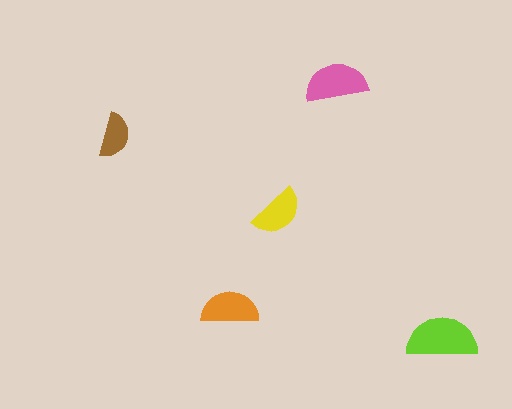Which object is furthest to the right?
The lime semicircle is rightmost.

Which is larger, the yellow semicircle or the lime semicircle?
The lime one.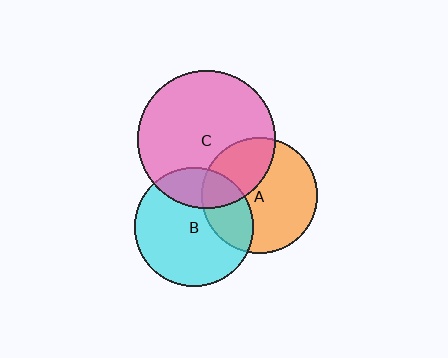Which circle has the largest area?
Circle C (pink).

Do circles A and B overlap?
Yes.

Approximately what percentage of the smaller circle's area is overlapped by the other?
Approximately 30%.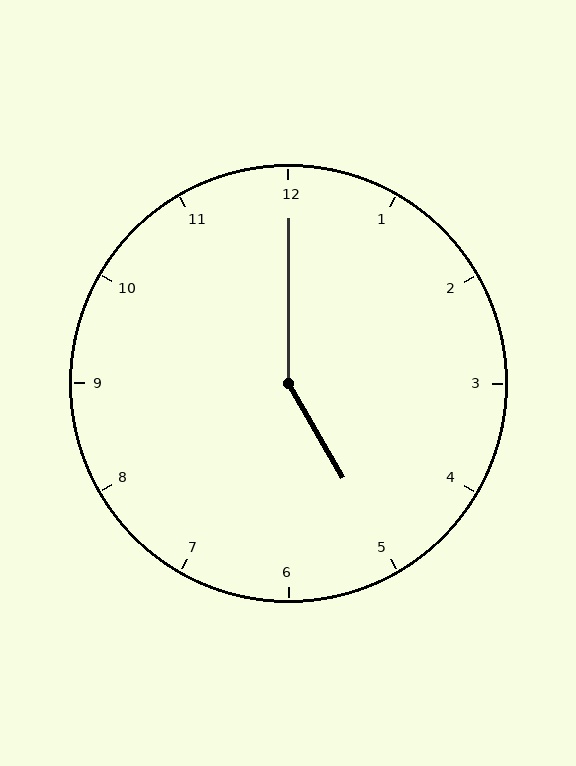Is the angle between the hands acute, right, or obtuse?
It is obtuse.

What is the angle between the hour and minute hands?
Approximately 150 degrees.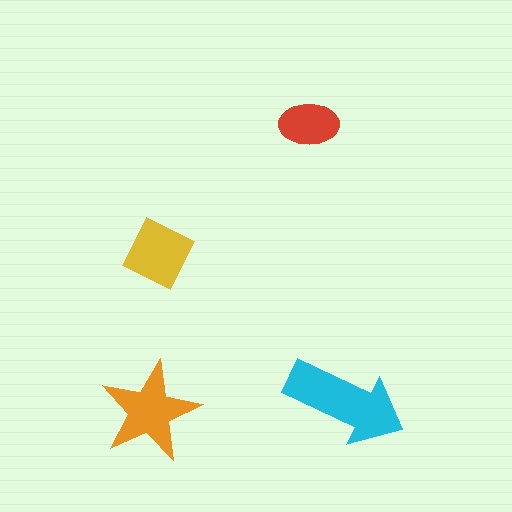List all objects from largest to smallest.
The cyan arrow, the orange star, the yellow square, the red ellipse.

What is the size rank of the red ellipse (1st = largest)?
4th.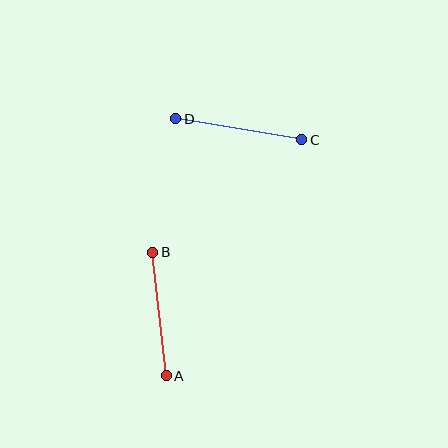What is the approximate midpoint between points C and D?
The midpoint is at approximately (239, 129) pixels.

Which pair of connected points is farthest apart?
Points C and D are farthest apart.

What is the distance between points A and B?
The distance is approximately 125 pixels.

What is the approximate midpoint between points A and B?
The midpoint is at approximately (159, 314) pixels.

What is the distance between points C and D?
The distance is approximately 128 pixels.